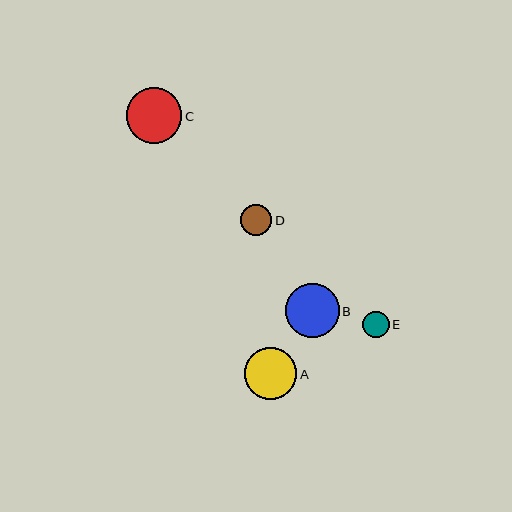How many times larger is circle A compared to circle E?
Circle A is approximately 2.0 times the size of circle E.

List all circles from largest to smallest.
From largest to smallest: C, B, A, D, E.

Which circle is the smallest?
Circle E is the smallest with a size of approximately 26 pixels.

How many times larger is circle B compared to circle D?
Circle B is approximately 1.7 times the size of circle D.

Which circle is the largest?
Circle C is the largest with a size of approximately 56 pixels.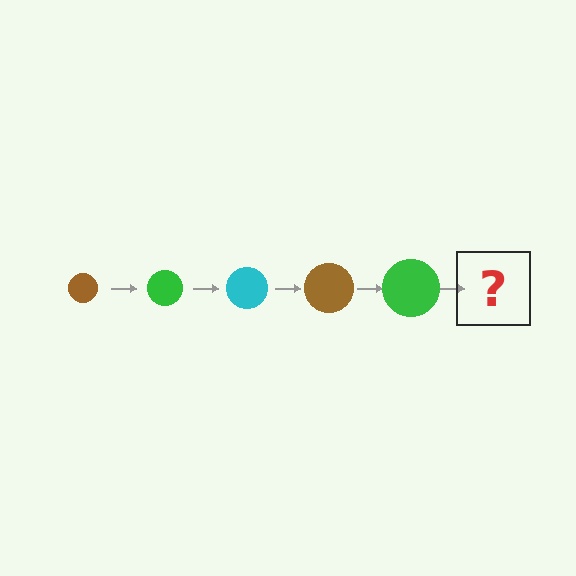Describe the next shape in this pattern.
It should be a cyan circle, larger than the previous one.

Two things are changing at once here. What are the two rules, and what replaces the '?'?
The two rules are that the circle grows larger each step and the color cycles through brown, green, and cyan. The '?' should be a cyan circle, larger than the previous one.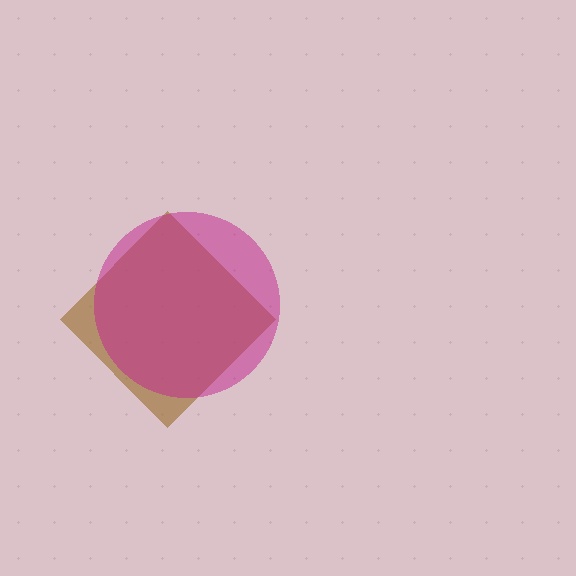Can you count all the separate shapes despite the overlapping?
Yes, there are 2 separate shapes.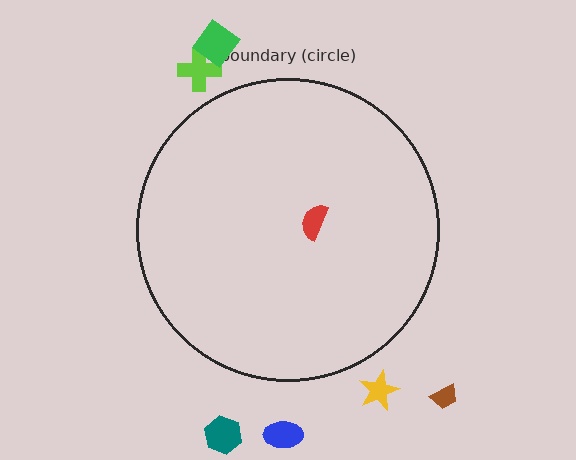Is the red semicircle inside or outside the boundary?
Inside.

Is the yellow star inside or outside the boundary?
Outside.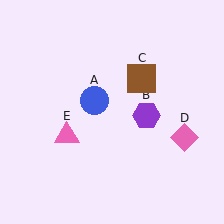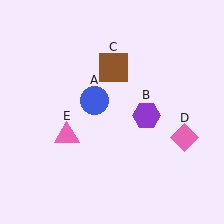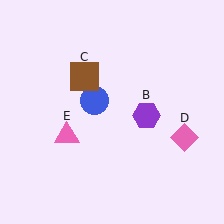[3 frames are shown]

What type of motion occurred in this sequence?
The brown square (object C) rotated counterclockwise around the center of the scene.